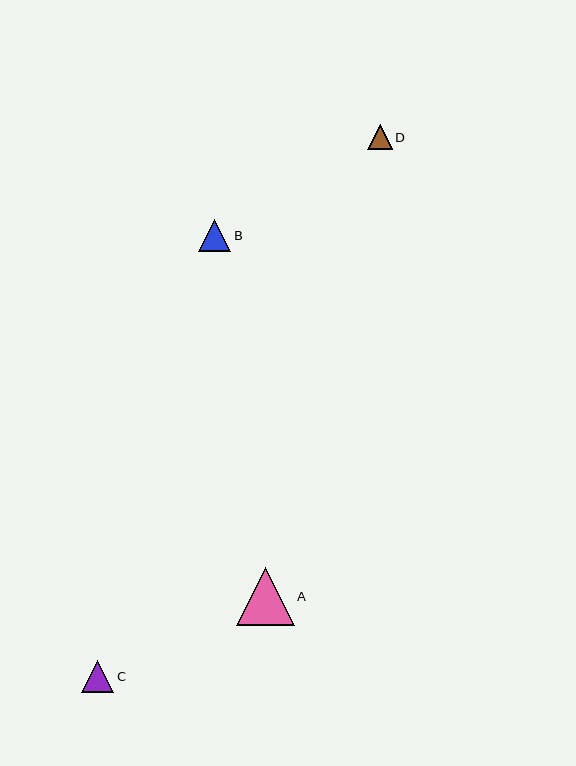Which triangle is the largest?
Triangle A is the largest with a size of approximately 58 pixels.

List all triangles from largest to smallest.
From largest to smallest: A, C, B, D.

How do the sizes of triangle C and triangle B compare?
Triangle C and triangle B are approximately the same size.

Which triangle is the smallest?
Triangle D is the smallest with a size of approximately 25 pixels.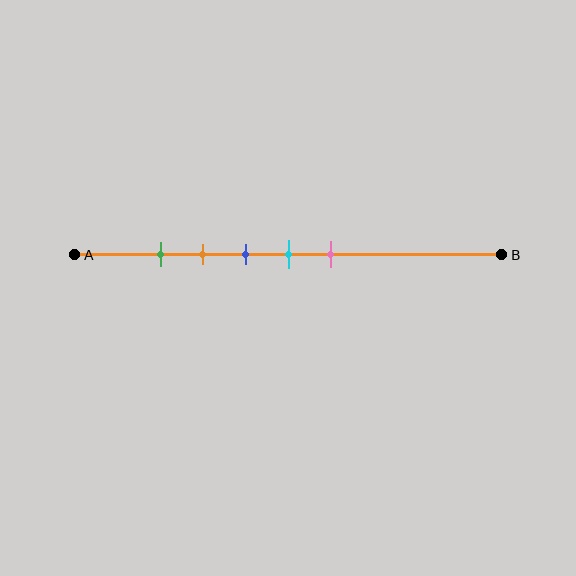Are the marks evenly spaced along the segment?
Yes, the marks are approximately evenly spaced.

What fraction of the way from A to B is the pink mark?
The pink mark is approximately 60% (0.6) of the way from A to B.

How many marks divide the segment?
There are 5 marks dividing the segment.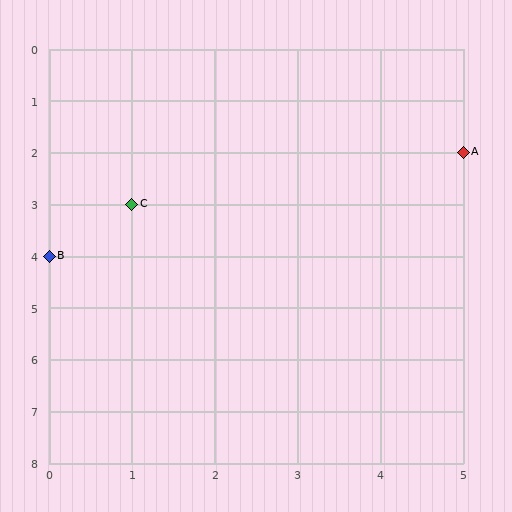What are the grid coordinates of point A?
Point A is at grid coordinates (5, 2).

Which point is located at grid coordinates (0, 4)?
Point B is at (0, 4).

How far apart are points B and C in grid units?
Points B and C are 1 column and 1 row apart (about 1.4 grid units diagonally).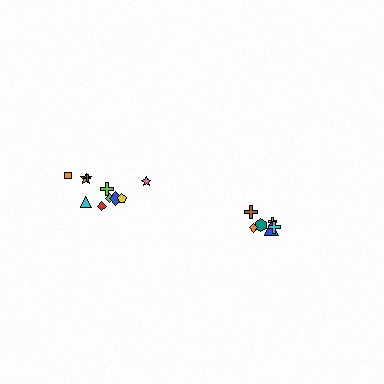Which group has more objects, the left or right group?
The left group.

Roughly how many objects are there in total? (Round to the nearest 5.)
Roughly 15 objects in total.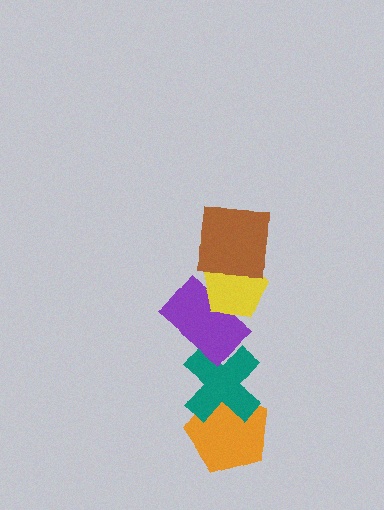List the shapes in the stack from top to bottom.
From top to bottom: the brown square, the yellow pentagon, the purple rectangle, the teal cross, the orange pentagon.